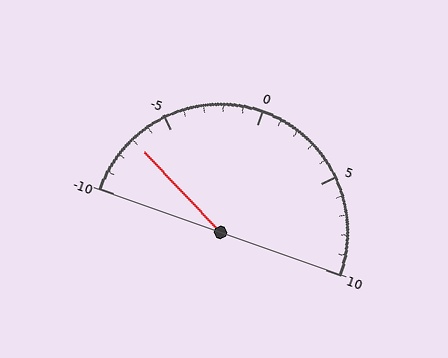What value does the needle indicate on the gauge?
The needle indicates approximately -7.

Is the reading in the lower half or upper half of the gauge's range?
The reading is in the lower half of the range (-10 to 10).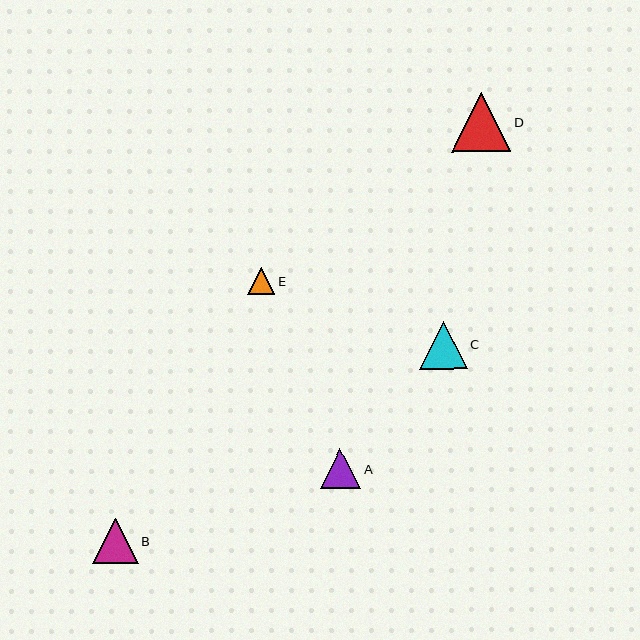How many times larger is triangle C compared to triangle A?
Triangle C is approximately 1.2 times the size of triangle A.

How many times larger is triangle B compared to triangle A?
Triangle B is approximately 1.1 times the size of triangle A.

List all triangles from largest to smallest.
From largest to smallest: D, C, B, A, E.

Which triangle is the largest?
Triangle D is the largest with a size of approximately 59 pixels.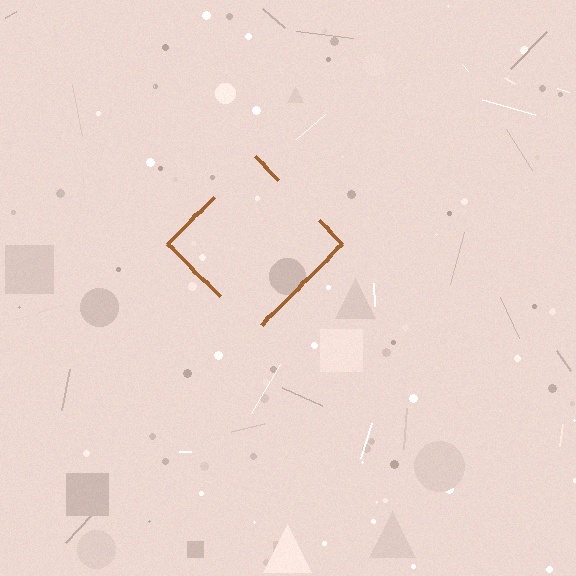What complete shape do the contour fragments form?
The contour fragments form a diamond.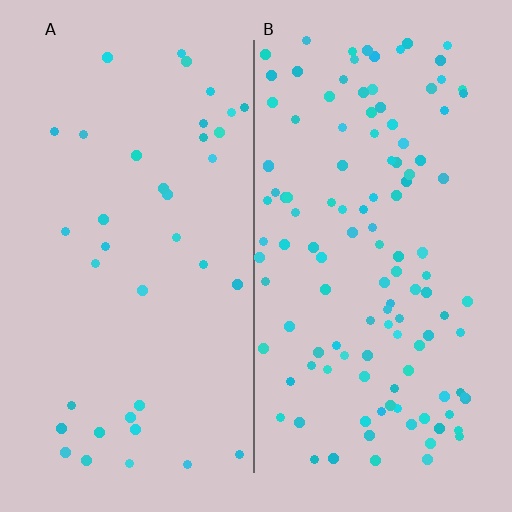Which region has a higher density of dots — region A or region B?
B (the right).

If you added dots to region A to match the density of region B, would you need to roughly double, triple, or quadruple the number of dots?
Approximately triple.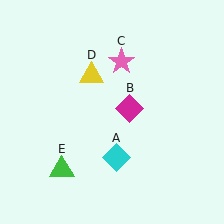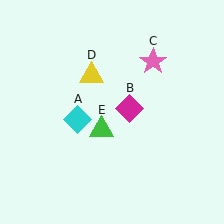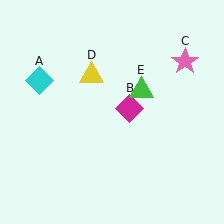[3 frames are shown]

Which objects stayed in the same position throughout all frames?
Magenta diamond (object B) and yellow triangle (object D) remained stationary.